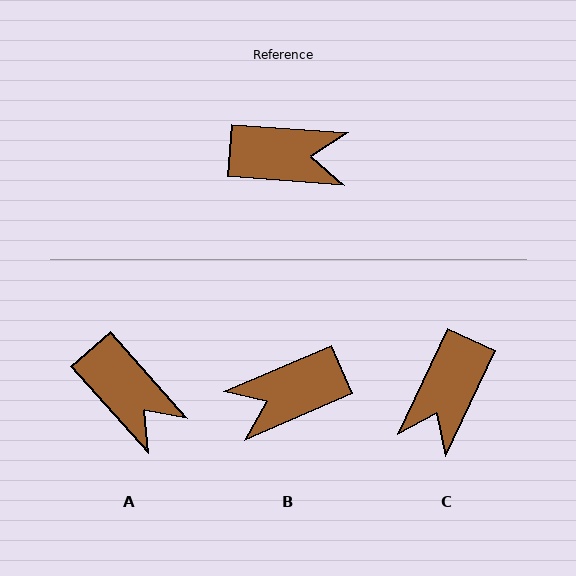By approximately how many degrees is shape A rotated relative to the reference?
Approximately 44 degrees clockwise.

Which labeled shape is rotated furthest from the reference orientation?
B, about 153 degrees away.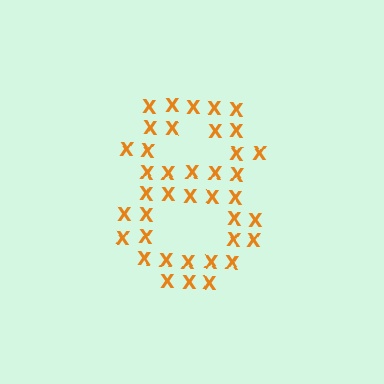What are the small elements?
The small elements are letter X's.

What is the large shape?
The large shape is the digit 8.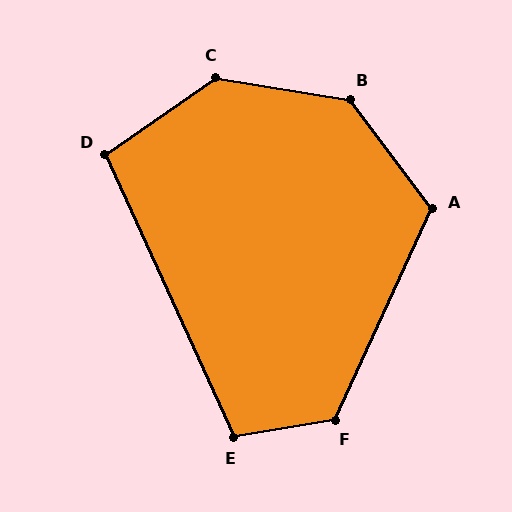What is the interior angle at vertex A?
Approximately 118 degrees (obtuse).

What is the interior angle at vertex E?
Approximately 105 degrees (obtuse).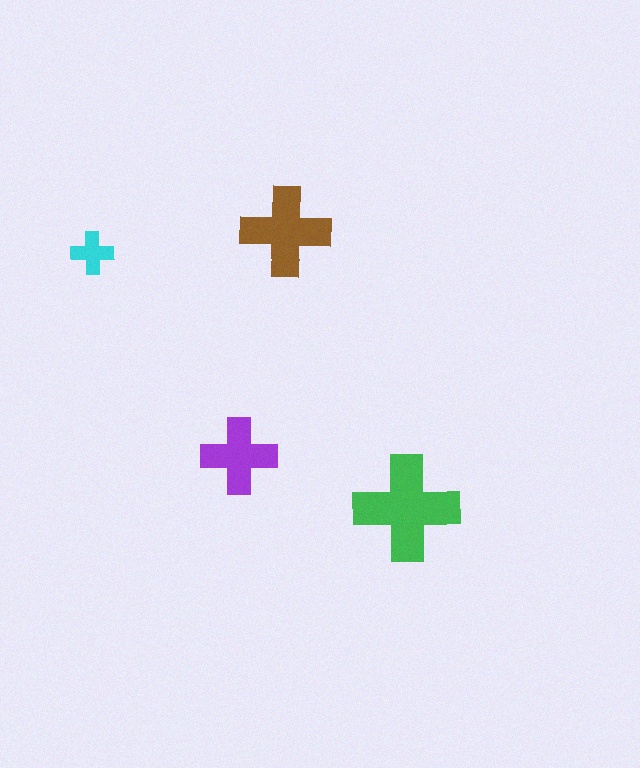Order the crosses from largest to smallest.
the green one, the brown one, the purple one, the cyan one.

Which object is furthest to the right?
The green cross is rightmost.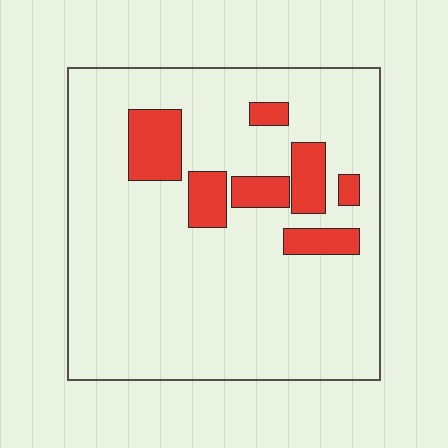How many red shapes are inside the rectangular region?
7.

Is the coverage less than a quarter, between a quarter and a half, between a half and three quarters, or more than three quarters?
Less than a quarter.